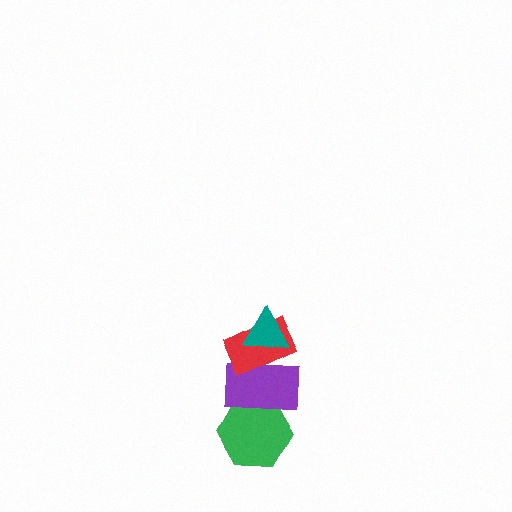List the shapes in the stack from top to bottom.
From top to bottom: the teal triangle, the red rectangle, the purple rectangle, the green hexagon.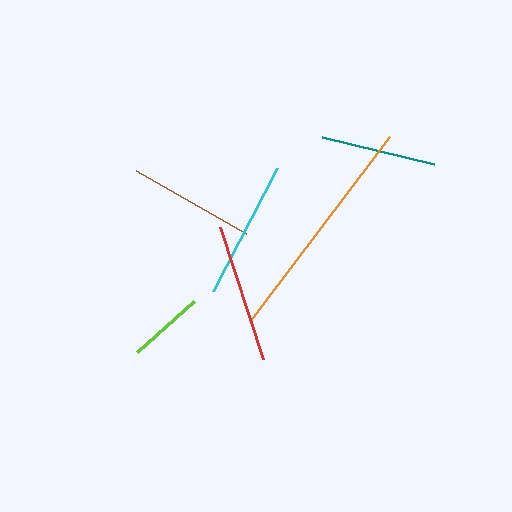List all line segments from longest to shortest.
From longest to shortest: orange, cyan, red, brown, teal, lime.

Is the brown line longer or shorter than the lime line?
The brown line is longer than the lime line.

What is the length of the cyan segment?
The cyan segment is approximately 139 pixels long.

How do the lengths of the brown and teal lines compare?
The brown and teal lines are approximately the same length.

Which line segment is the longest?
The orange line is the longest at approximately 232 pixels.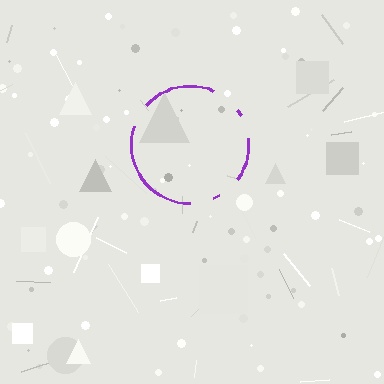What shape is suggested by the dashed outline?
The dashed outline suggests a circle.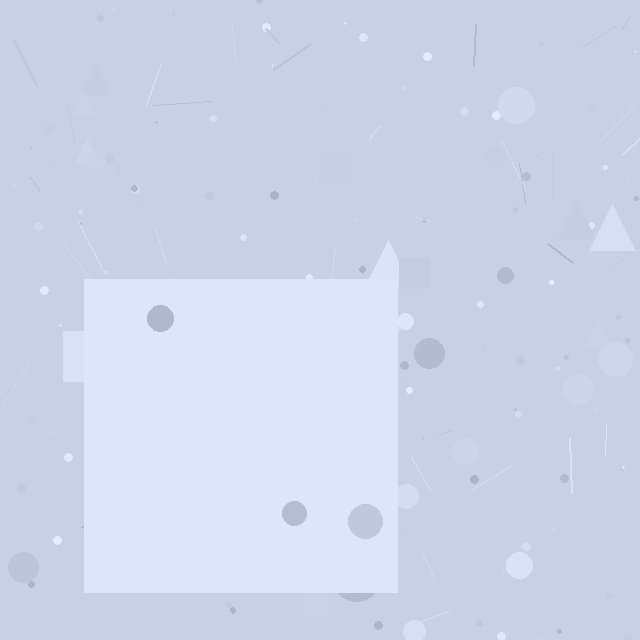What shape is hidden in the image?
A square is hidden in the image.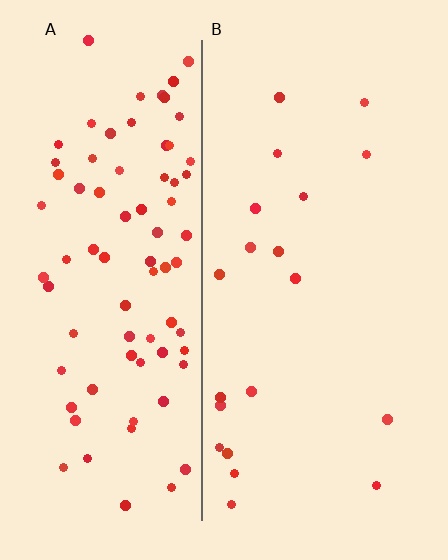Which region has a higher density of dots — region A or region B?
A (the left).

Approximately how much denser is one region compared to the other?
Approximately 4.1× — region A over region B.